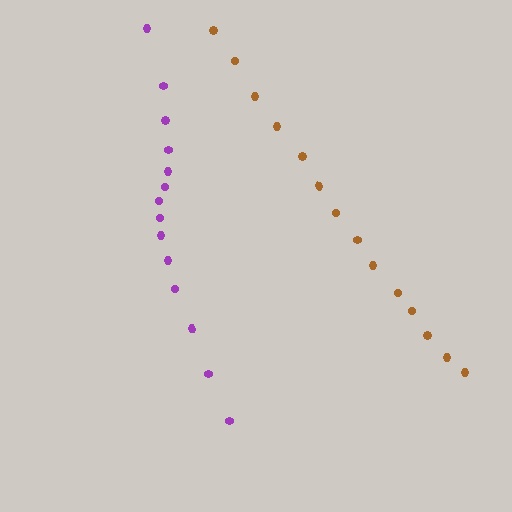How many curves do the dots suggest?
There are 2 distinct paths.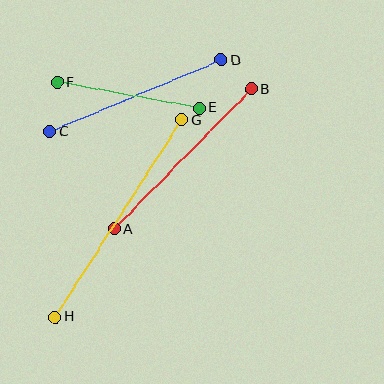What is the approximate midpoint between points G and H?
The midpoint is at approximately (118, 218) pixels.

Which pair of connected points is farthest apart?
Points G and H are farthest apart.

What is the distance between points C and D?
The distance is approximately 186 pixels.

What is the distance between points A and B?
The distance is approximately 196 pixels.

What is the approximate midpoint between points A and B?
The midpoint is at approximately (183, 159) pixels.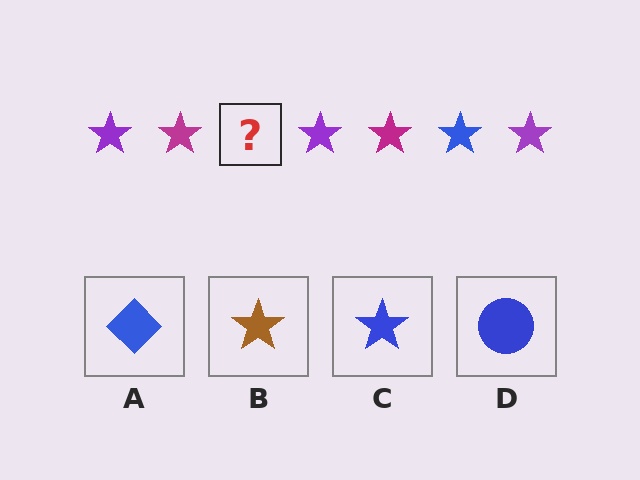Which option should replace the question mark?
Option C.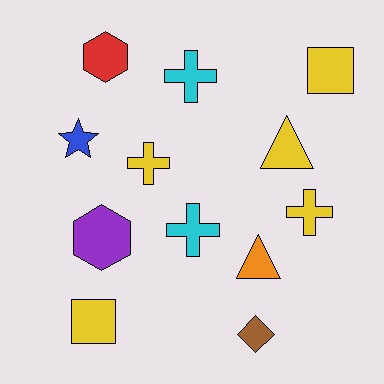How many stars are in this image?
There is 1 star.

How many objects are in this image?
There are 12 objects.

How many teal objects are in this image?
There are no teal objects.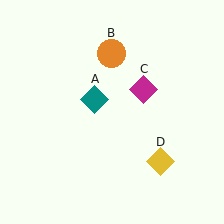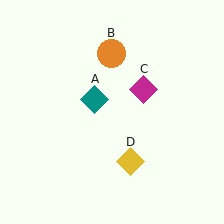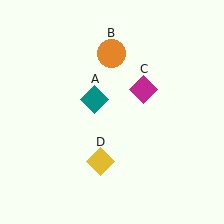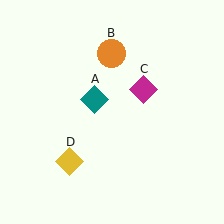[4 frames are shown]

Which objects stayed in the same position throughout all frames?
Teal diamond (object A) and orange circle (object B) and magenta diamond (object C) remained stationary.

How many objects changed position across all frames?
1 object changed position: yellow diamond (object D).